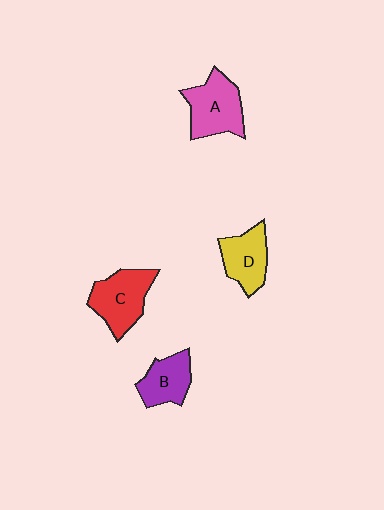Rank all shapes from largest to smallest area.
From largest to smallest: A (pink), C (red), D (yellow), B (purple).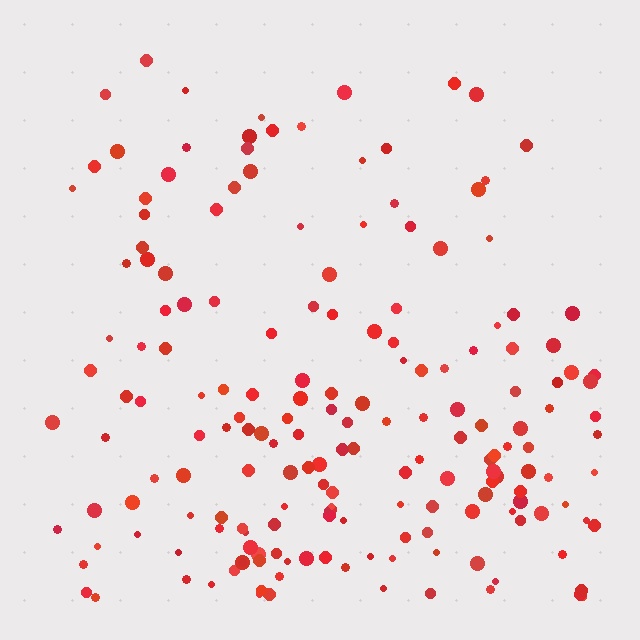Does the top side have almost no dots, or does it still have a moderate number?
Still a moderate number, just noticeably fewer than the bottom.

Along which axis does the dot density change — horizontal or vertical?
Vertical.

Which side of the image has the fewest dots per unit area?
The top.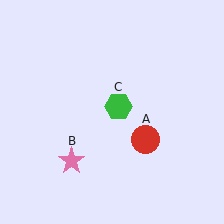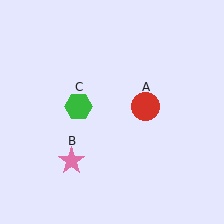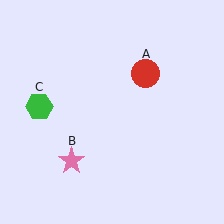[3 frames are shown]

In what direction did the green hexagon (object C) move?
The green hexagon (object C) moved left.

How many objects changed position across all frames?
2 objects changed position: red circle (object A), green hexagon (object C).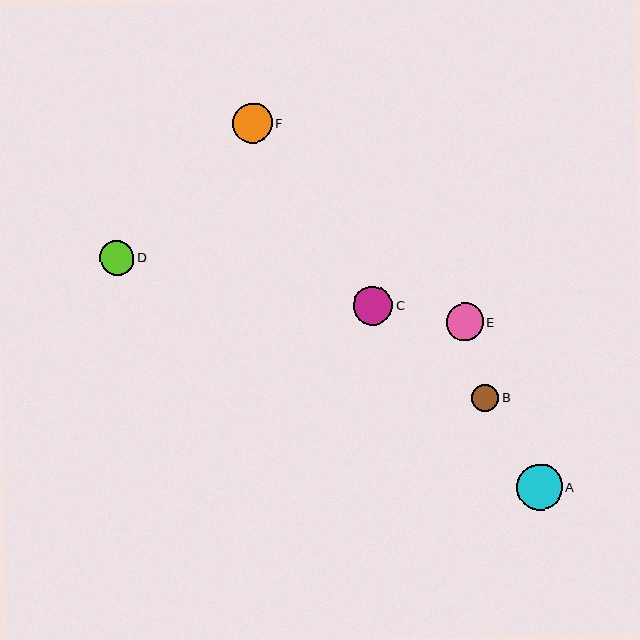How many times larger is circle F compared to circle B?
Circle F is approximately 1.5 times the size of circle B.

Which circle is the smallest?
Circle B is the smallest with a size of approximately 27 pixels.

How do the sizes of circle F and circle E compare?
Circle F and circle E are approximately the same size.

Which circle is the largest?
Circle A is the largest with a size of approximately 46 pixels.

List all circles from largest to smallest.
From largest to smallest: A, F, C, E, D, B.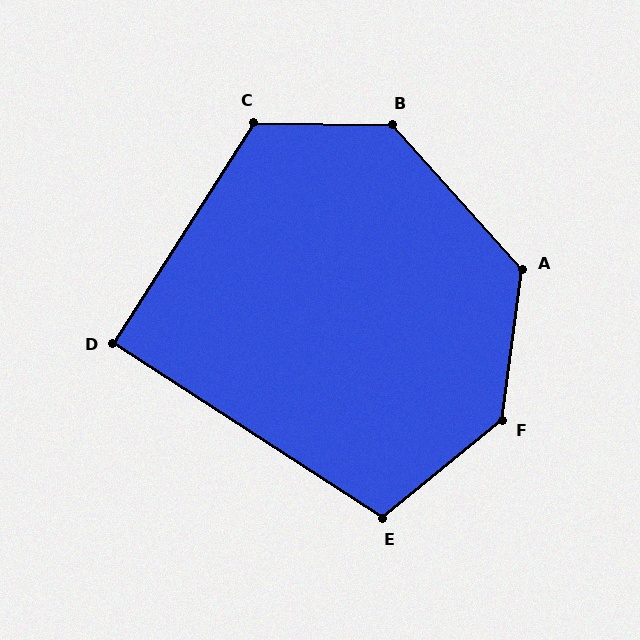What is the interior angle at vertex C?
Approximately 122 degrees (obtuse).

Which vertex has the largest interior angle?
F, at approximately 137 degrees.